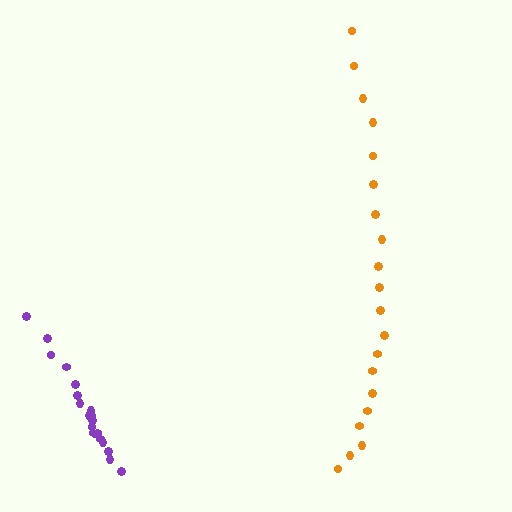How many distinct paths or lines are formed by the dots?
There are 2 distinct paths.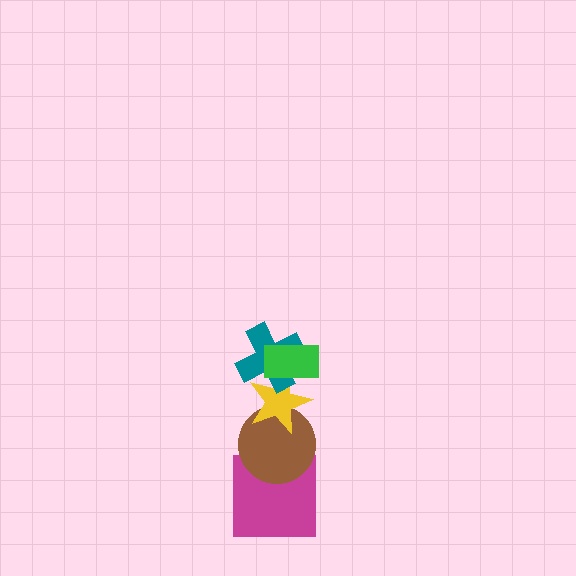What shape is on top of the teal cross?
The green rectangle is on top of the teal cross.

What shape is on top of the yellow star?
The teal cross is on top of the yellow star.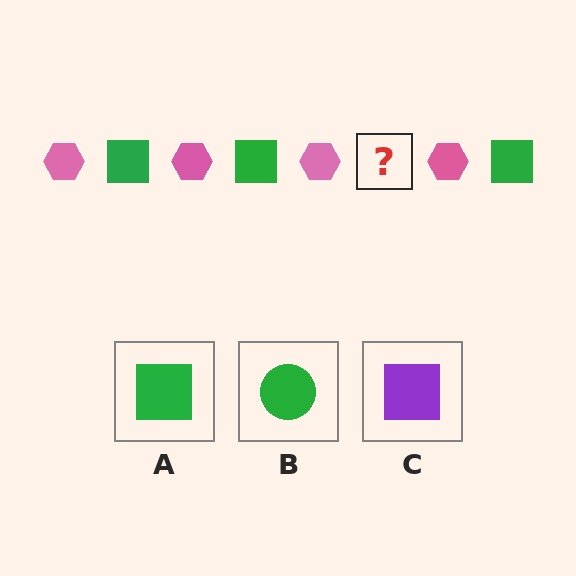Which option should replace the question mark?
Option A.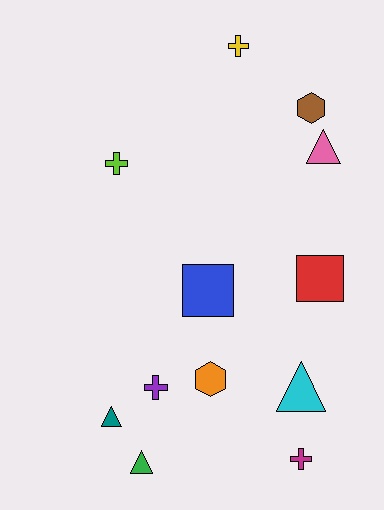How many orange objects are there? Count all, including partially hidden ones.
There is 1 orange object.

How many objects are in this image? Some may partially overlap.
There are 12 objects.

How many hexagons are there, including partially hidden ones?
There are 2 hexagons.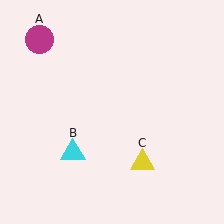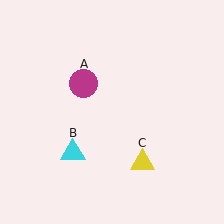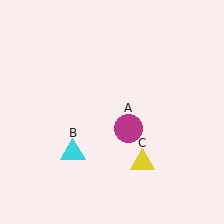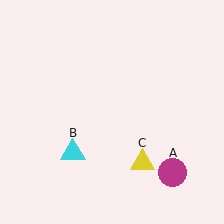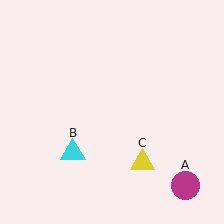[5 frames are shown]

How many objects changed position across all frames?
1 object changed position: magenta circle (object A).